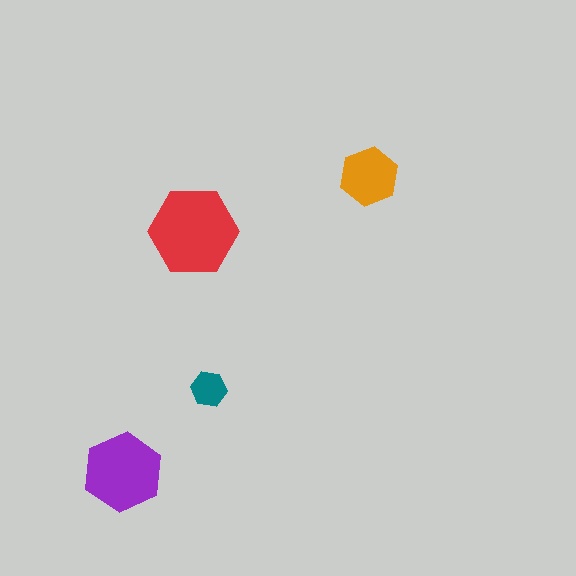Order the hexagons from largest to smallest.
the red one, the purple one, the orange one, the teal one.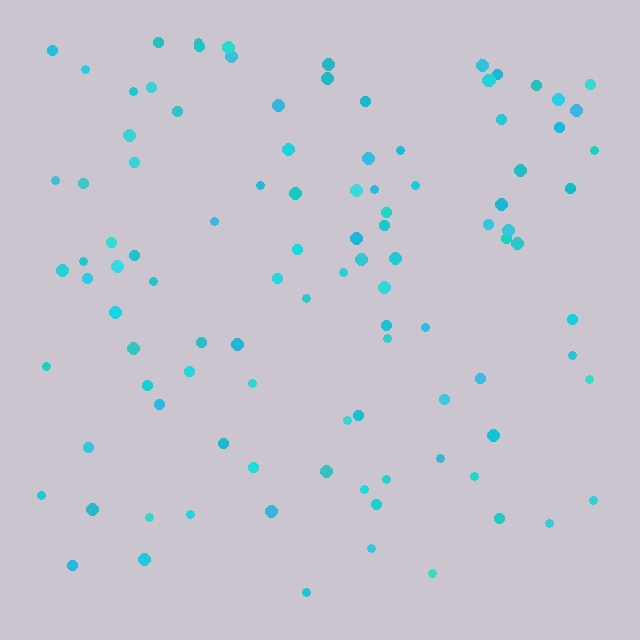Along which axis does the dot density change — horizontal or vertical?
Vertical.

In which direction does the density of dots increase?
From bottom to top, with the top side densest.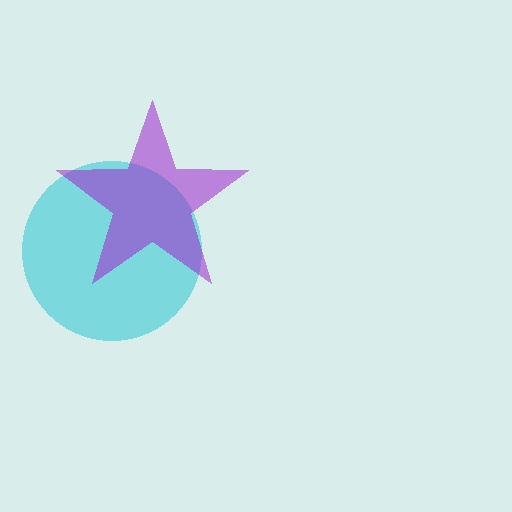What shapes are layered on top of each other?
The layered shapes are: a cyan circle, a purple star.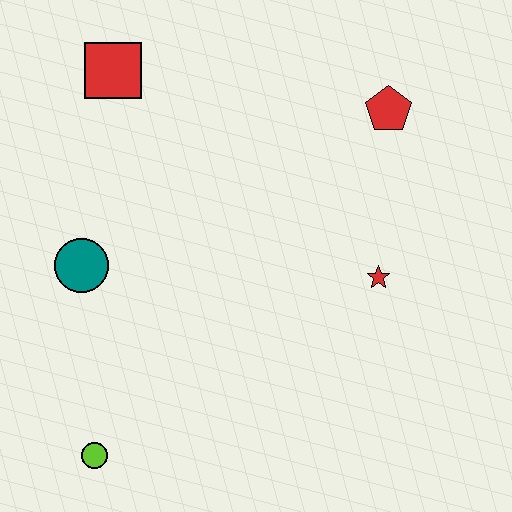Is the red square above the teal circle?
Yes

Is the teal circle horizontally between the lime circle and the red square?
No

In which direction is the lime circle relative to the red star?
The lime circle is to the left of the red star.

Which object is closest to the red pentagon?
The red star is closest to the red pentagon.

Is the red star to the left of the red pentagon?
Yes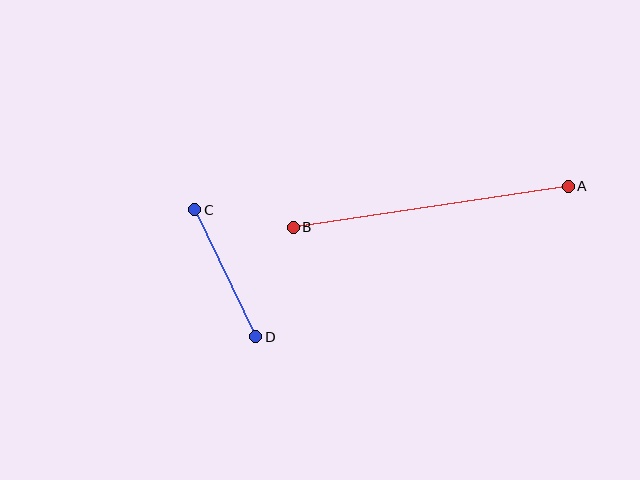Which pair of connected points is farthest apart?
Points A and B are farthest apart.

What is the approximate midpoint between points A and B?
The midpoint is at approximately (431, 207) pixels.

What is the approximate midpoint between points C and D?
The midpoint is at approximately (225, 273) pixels.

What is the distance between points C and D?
The distance is approximately 140 pixels.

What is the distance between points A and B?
The distance is approximately 278 pixels.